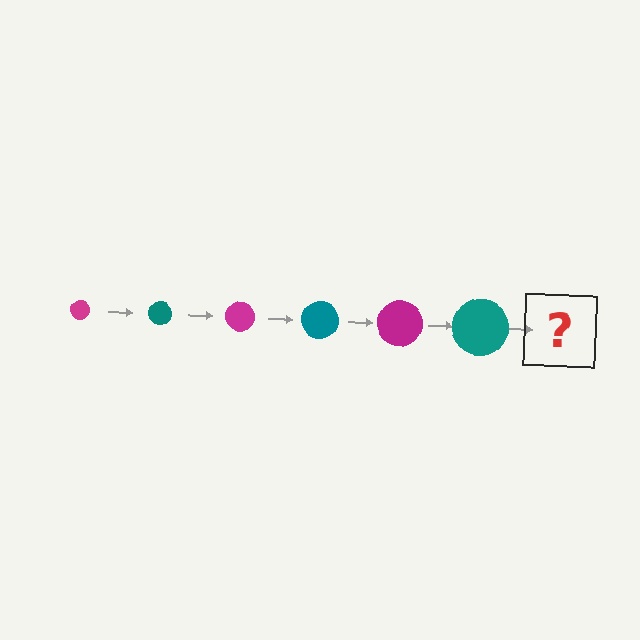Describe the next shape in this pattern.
It should be a magenta circle, larger than the previous one.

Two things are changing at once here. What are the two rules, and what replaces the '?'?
The two rules are that the circle grows larger each step and the color cycles through magenta and teal. The '?' should be a magenta circle, larger than the previous one.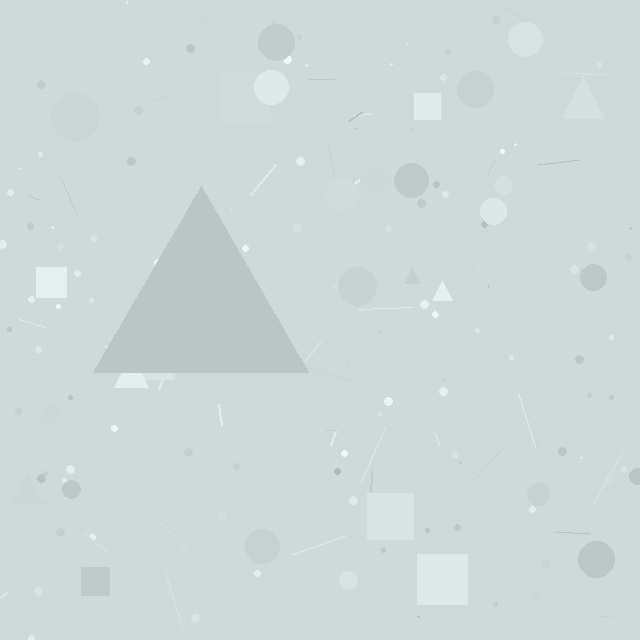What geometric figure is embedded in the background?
A triangle is embedded in the background.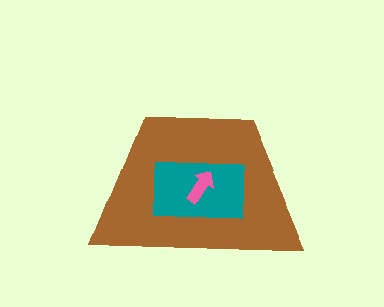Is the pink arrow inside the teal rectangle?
Yes.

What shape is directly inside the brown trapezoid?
The teal rectangle.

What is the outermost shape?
The brown trapezoid.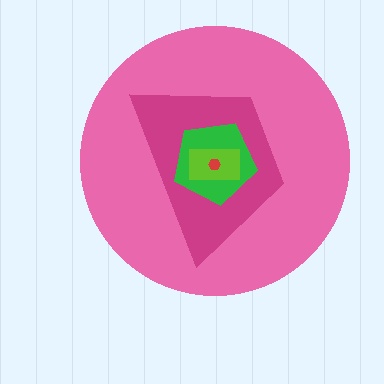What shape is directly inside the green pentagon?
The lime rectangle.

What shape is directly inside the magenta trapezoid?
The green pentagon.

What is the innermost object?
The red hexagon.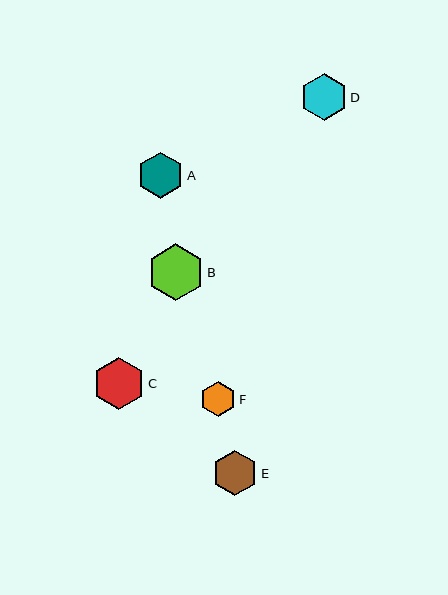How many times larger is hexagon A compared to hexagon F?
Hexagon A is approximately 1.3 times the size of hexagon F.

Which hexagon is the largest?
Hexagon B is the largest with a size of approximately 56 pixels.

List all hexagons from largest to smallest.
From largest to smallest: B, C, D, A, E, F.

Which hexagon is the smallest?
Hexagon F is the smallest with a size of approximately 35 pixels.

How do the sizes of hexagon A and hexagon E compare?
Hexagon A and hexagon E are approximately the same size.